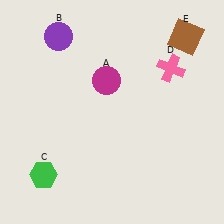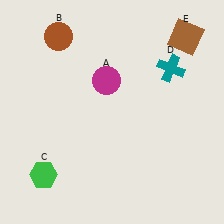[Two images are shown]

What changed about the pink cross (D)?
In Image 1, D is pink. In Image 2, it changed to teal.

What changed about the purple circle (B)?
In Image 1, B is purple. In Image 2, it changed to brown.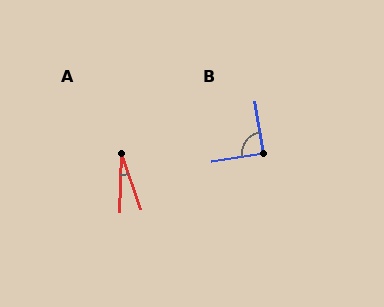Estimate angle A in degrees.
Approximately 21 degrees.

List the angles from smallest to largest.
A (21°), B (89°).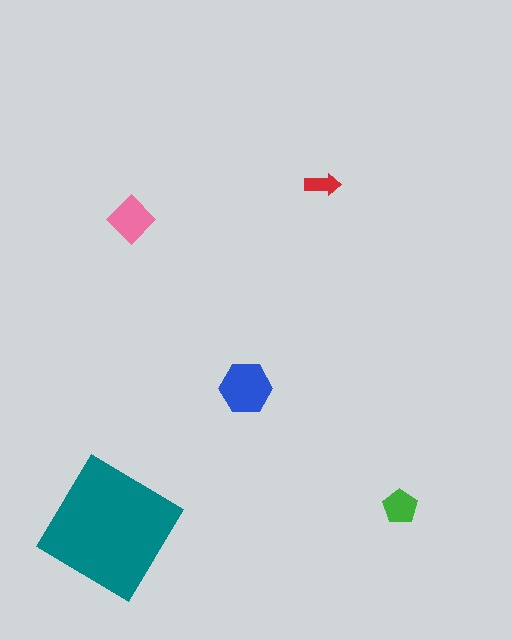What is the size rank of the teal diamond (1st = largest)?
1st.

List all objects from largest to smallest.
The teal diamond, the blue hexagon, the pink diamond, the green pentagon, the red arrow.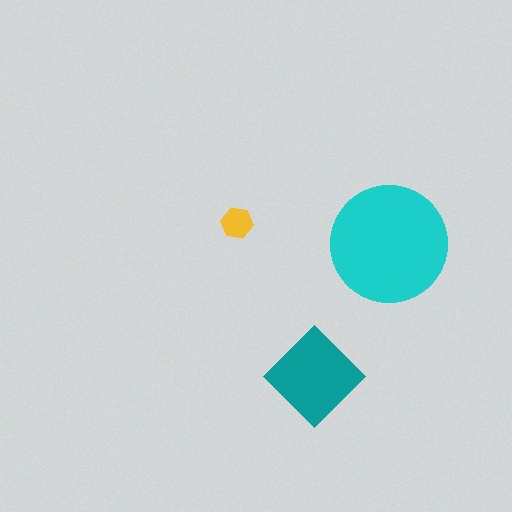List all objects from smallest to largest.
The yellow hexagon, the teal diamond, the cyan circle.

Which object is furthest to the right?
The cyan circle is rightmost.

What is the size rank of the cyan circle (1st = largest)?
1st.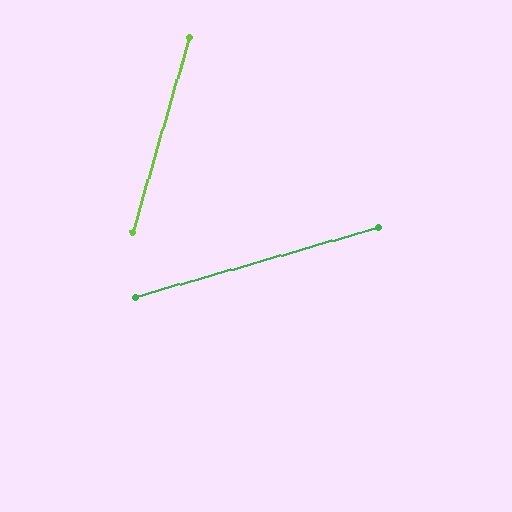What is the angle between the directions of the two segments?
Approximately 58 degrees.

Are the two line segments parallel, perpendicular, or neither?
Neither parallel nor perpendicular — they differ by about 58°.